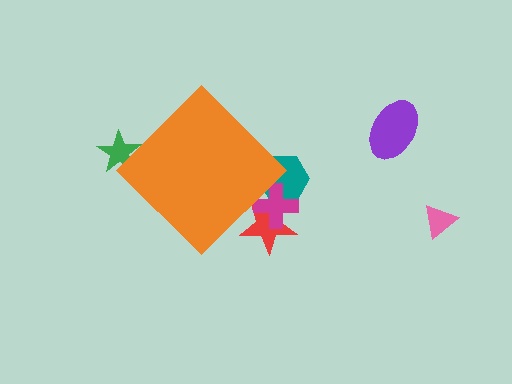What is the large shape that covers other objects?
An orange diamond.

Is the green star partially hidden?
Yes, the green star is partially hidden behind the orange diamond.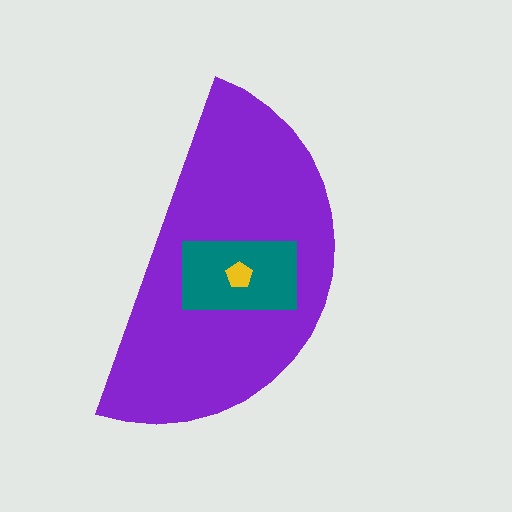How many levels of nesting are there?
3.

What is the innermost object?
The yellow pentagon.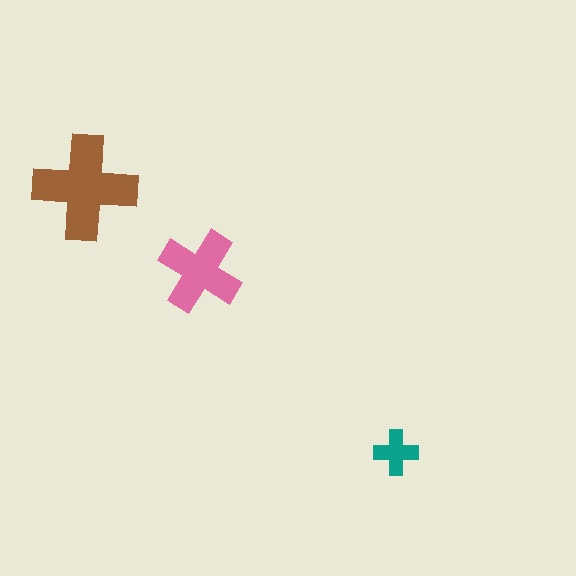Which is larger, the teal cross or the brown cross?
The brown one.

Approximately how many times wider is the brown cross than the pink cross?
About 1.5 times wider.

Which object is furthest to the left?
The brown cross is leftmost.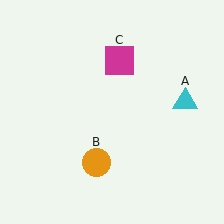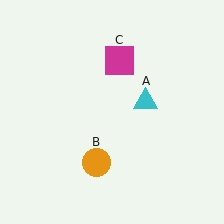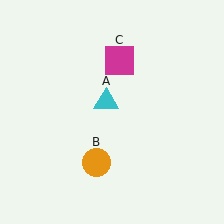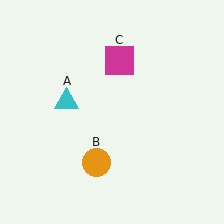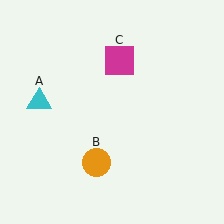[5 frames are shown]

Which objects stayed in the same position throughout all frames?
Orange circle (object B) and magenta square (object C) remained stationary.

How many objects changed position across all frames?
1 object changed position: cyan triangle (object A).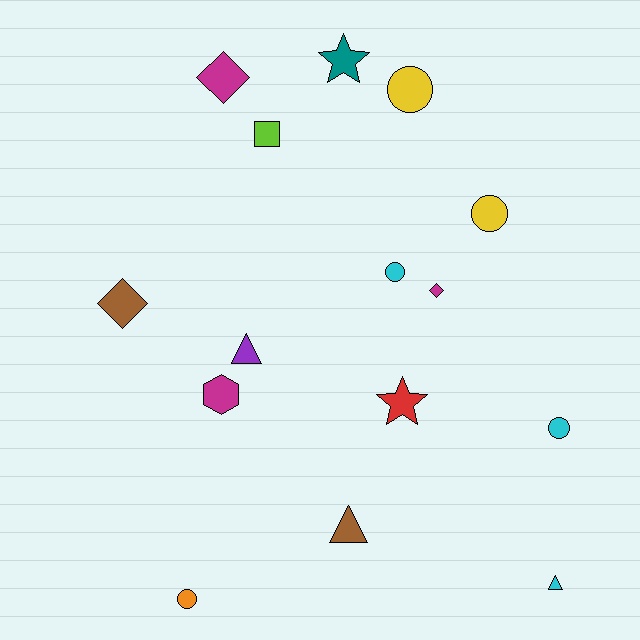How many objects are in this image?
There are 15 objects.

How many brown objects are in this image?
There are 2 brown objects.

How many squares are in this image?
There is 1 square.